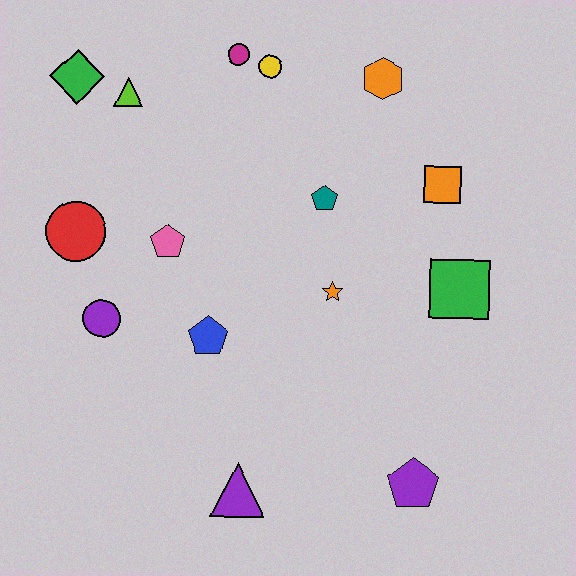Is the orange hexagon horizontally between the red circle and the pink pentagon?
No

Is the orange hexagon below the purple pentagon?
No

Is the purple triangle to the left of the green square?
Yes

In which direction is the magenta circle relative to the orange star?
The magenta circle is above the orange star.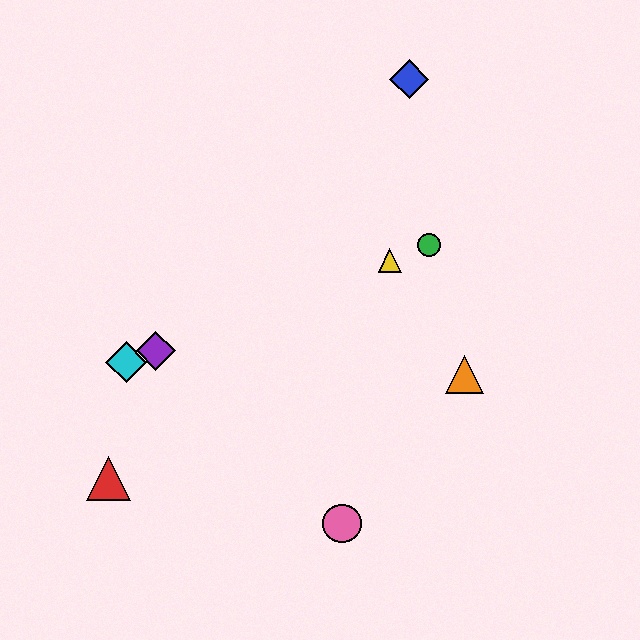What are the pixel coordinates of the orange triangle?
The orange triangle is at (465, 375).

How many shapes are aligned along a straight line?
4 shapes (the green circle, the yellow triangle, the purple diamond, the cyan diamond) are aligned along a straight line.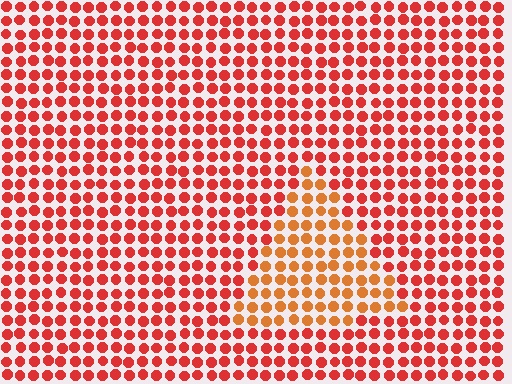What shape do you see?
I see a triangle.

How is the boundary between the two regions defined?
The boundary is defined purely by a slight shift in hue (about 27 degrees). Spacing, size, and orientation are identical on both sides.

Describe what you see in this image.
The image is filled with small red elements in a uniform arrangement. A triangle-shaped region is visible where the elements are tinted to a slightly different hue, forming a subtle color boundary.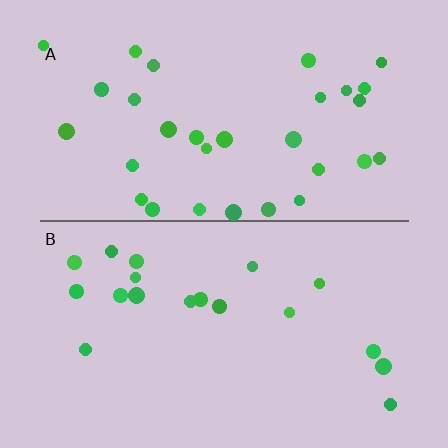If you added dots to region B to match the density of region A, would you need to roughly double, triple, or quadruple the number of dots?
Approximately double.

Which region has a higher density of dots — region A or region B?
A (the top).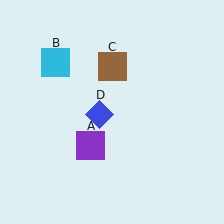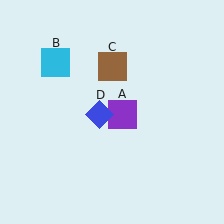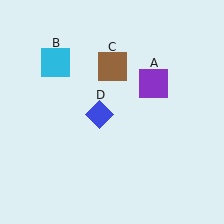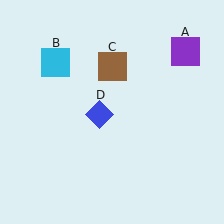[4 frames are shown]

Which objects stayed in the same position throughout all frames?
Cyan square (object B) and brown square (object C) and blue diamond (object D) remained stationary.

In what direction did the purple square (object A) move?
The purple square (object A) moved up and to the right.